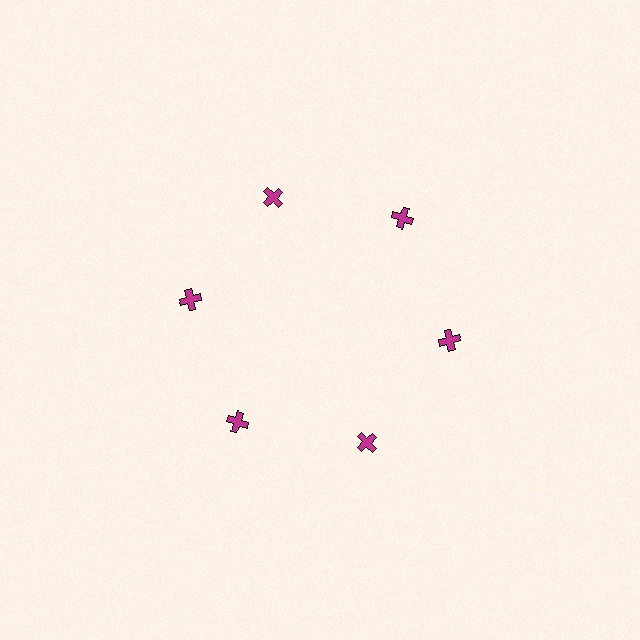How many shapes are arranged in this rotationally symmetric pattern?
There are 6 shapes, arranged in 6 groups of 1.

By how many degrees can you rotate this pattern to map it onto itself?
The pattern maps onto itself every 60 degrees of rotation.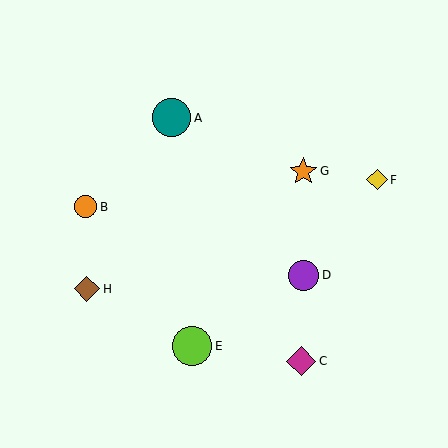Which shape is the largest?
The lime circle (labeled E) is the largest.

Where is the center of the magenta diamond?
The center of the magenta diamond is at (301, 361).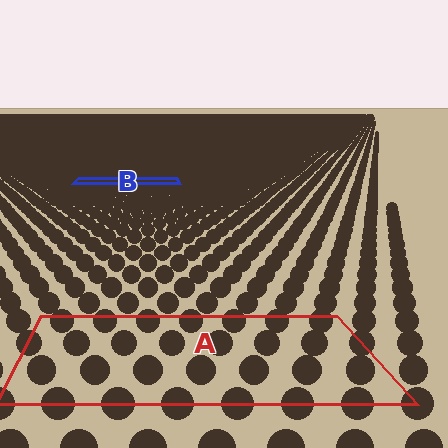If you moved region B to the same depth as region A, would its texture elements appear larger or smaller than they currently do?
They would appear larger. At a closer depth, the same texture elements are projected at a bigger on-screen size.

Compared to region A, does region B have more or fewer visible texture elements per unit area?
Region B has more texture elements per unit area — they are packed more densely because it is farther away.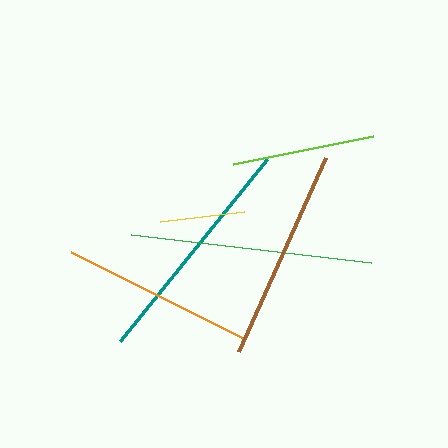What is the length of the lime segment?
The lime segment is approximately 143 pixels long.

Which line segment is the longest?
The green line is the longest at approximately 242 pixels.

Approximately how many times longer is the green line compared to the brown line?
The green line is approximately 1.1 times the length of the brown line.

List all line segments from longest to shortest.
From longest to shortest: green, teal, brown, orange, lime, yellow.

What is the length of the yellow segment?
The yellow segment is approximately 85 pixels long.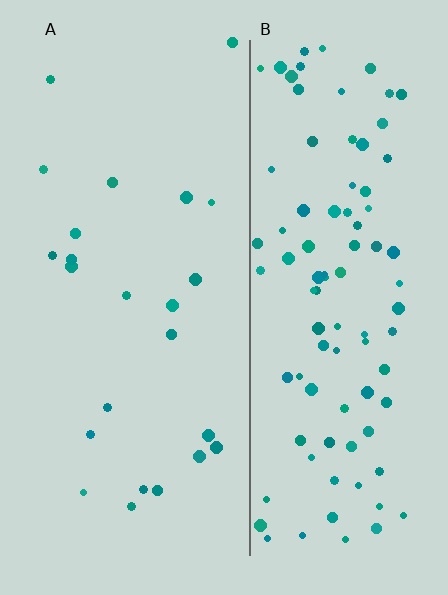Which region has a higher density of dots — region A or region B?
B (the right).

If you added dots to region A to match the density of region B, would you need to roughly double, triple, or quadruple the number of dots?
Approximately quadruple.